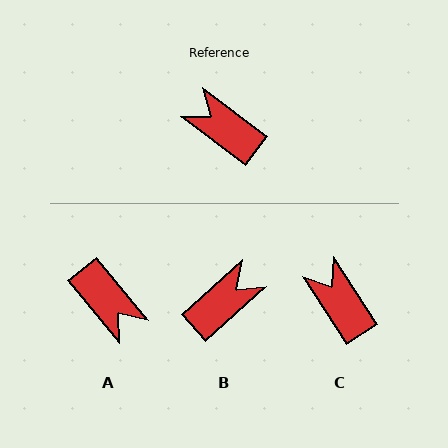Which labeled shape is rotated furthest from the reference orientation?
A, about 166 degrees away.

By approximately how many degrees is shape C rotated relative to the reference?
Approximately 20 degrees clockwise.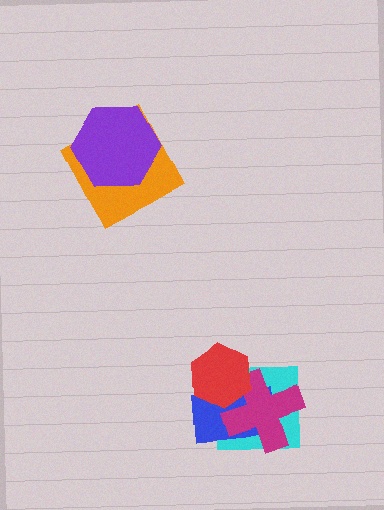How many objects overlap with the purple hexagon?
1 object overlaps with the purple hexagon.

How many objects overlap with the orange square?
1 object overlaps with the orange square.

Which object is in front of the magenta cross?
The red hexagon is in front of the magenta cross.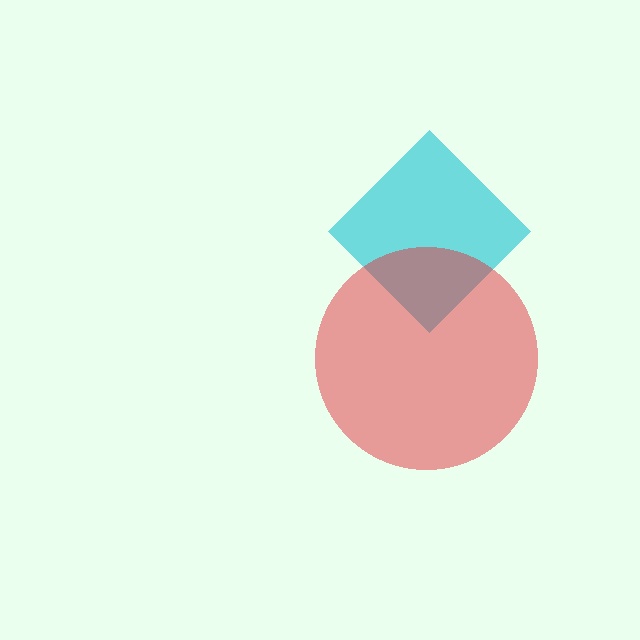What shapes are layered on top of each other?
The layered shapes are: a cyan diamond, a red circle.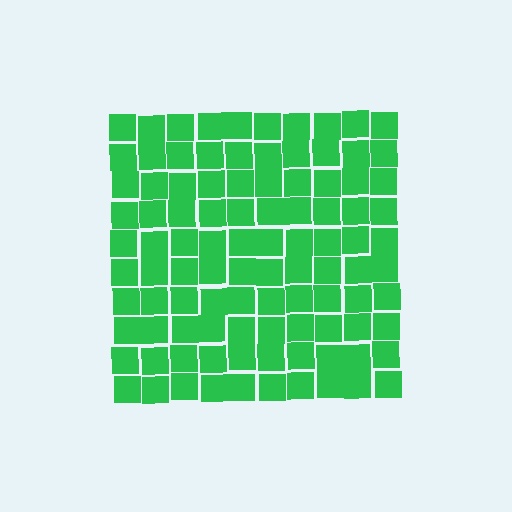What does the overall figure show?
The overall figure shows a square.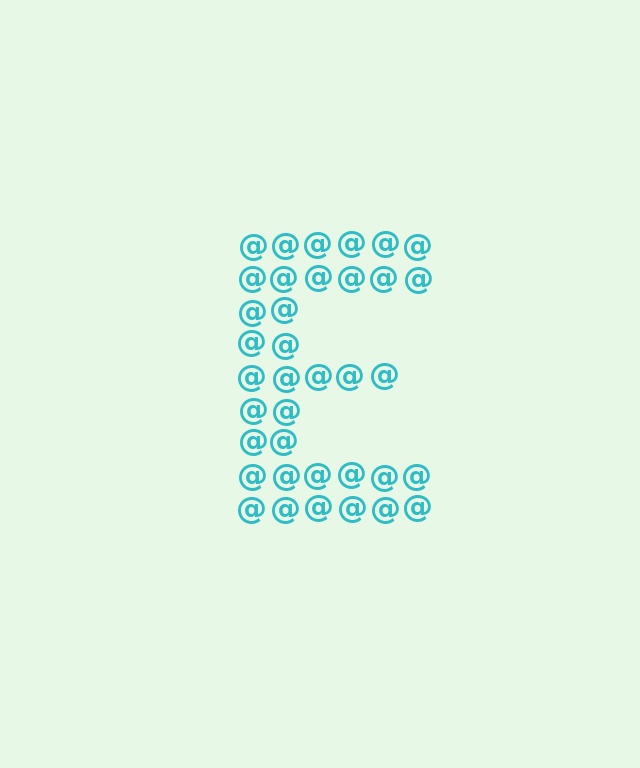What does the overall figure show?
The overall figure shows the letter E.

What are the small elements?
The small elements are at signs.